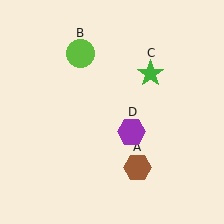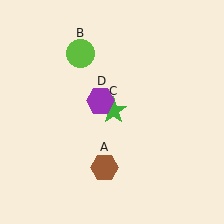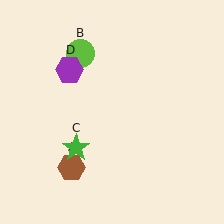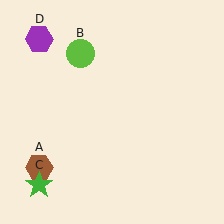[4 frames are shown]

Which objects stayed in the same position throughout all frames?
Lime circle (object B) remained stationary.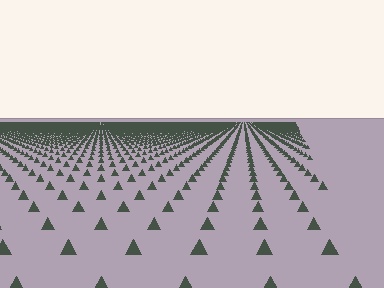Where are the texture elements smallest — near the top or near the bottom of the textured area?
Near the top.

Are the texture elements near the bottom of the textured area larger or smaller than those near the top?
Larger. Near the bottom, elements are closer to the viewer and appear at a bigger on-screen size.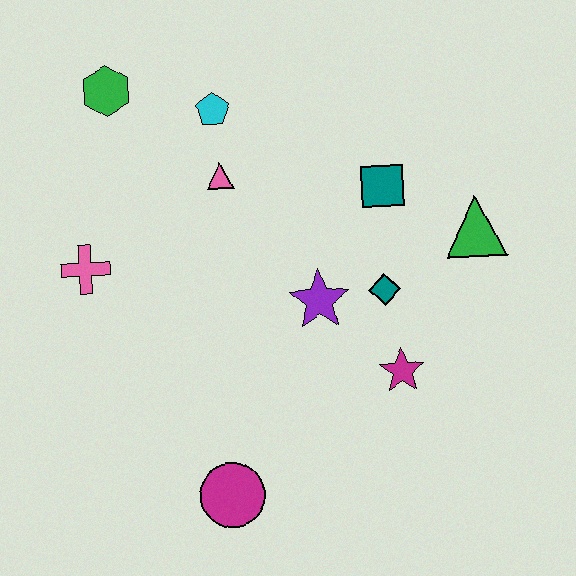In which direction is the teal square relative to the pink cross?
The teal square is to the right of the pink cross.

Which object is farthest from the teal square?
The magenta circle is farthest from the teal square.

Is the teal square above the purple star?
Yes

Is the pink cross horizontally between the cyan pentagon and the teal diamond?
No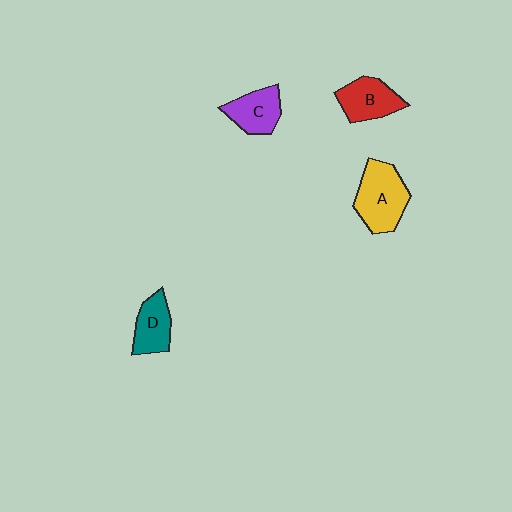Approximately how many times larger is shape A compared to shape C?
Approximately 1.5 times.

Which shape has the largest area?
Shape A (yellow).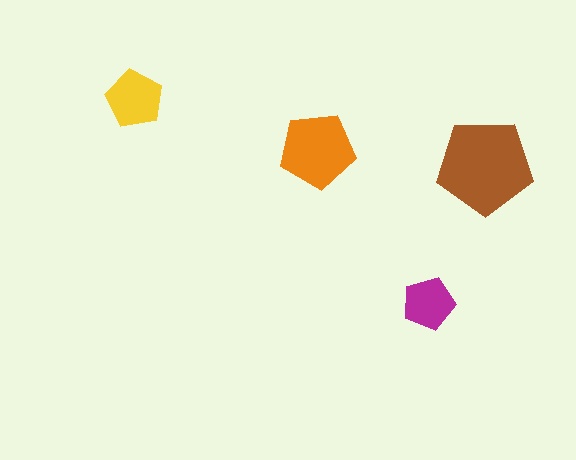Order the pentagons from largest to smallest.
the brown one, the orange one, the yellow one, the magenta one.